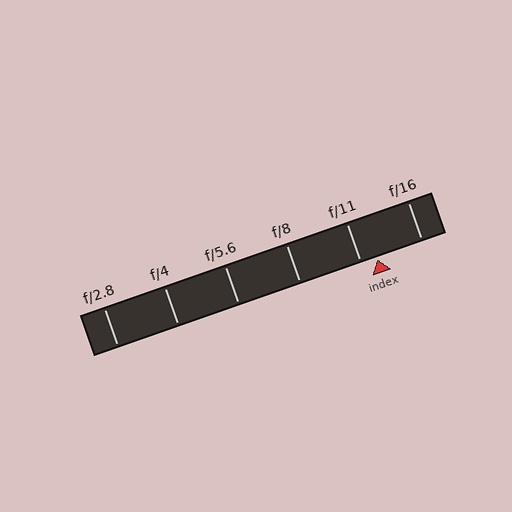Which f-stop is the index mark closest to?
The index mark is closest to f/11.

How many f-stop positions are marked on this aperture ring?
There are 6 f-stop positions marked.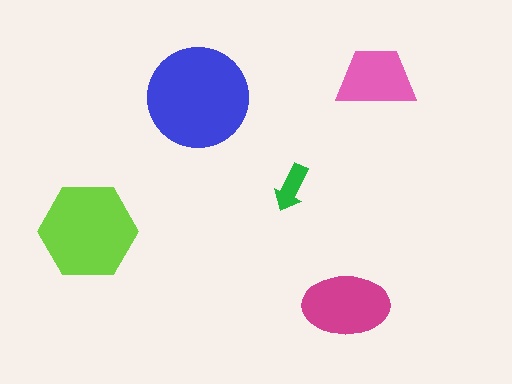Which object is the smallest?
The green arrow.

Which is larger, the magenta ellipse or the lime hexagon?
The lime hexagon.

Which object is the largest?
The blue circle.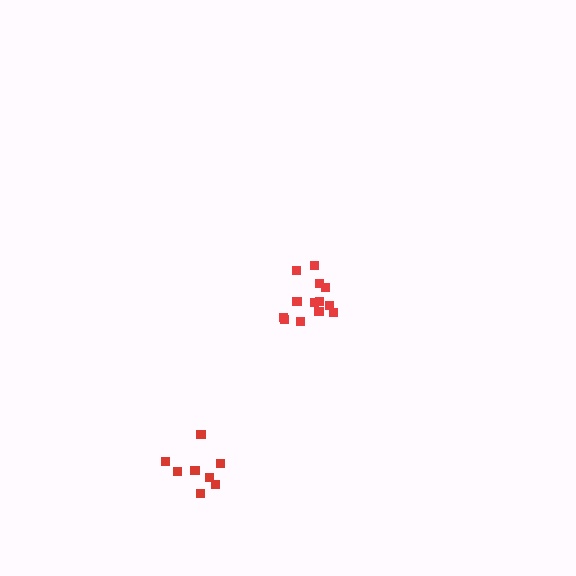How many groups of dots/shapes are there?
There are 2 groups.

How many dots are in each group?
Group 1: 13 dots, Group 2: 8 dots (21 total).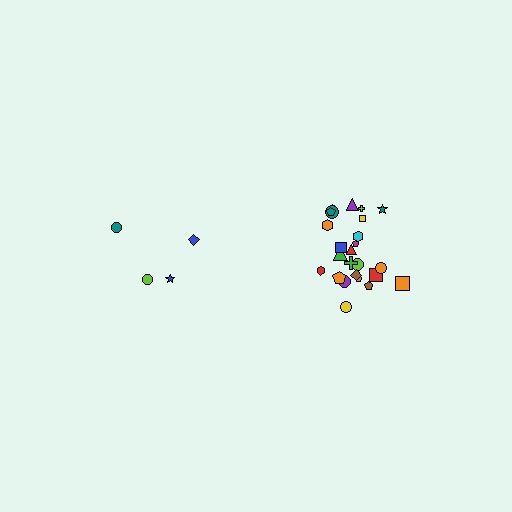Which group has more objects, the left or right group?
The right group.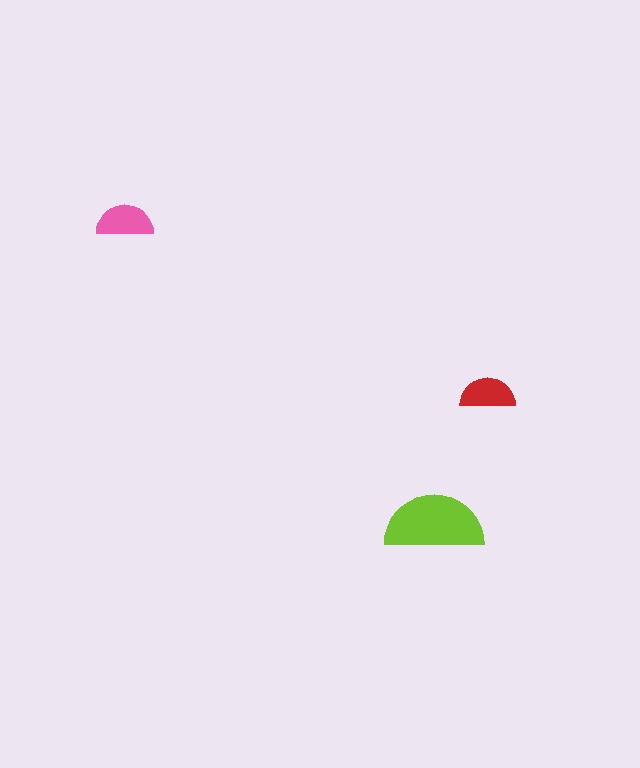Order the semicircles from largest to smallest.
the lime one, the pink one, the red one.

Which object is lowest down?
The lime semicircle is bottommost.